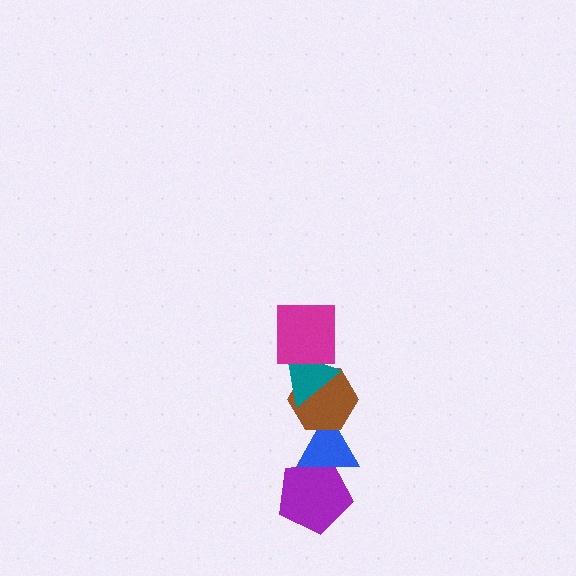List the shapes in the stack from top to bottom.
From top to bottom: the magenta square, the teal triangle, the brown hexagon, the blue triangle, the purple pentagon.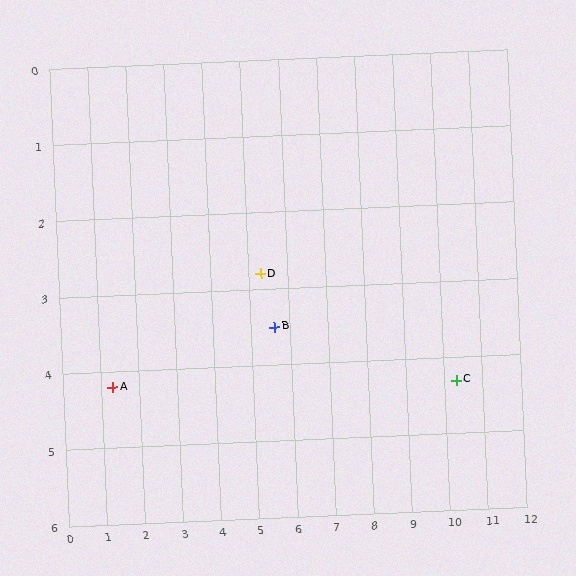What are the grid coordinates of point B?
Point B is at approximately (5.6, 3.5).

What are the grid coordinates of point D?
Point D is at approximately (5.3, 2.8).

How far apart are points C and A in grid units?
Points C and A are about 9.0 grid units apart.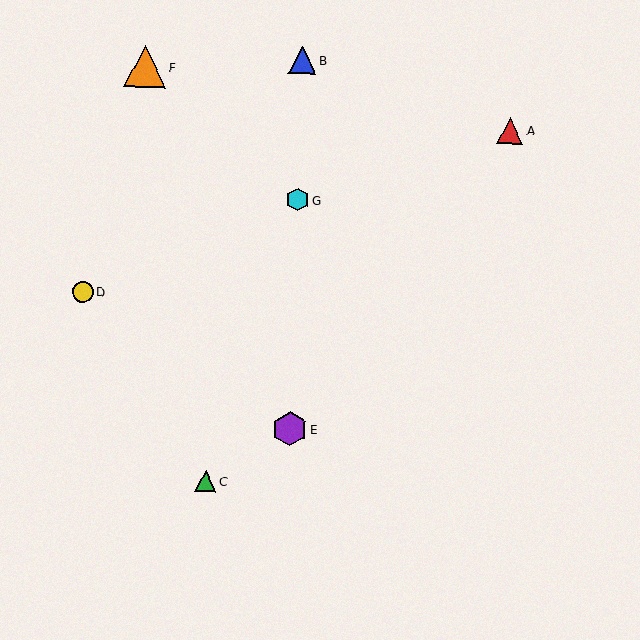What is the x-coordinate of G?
Object G is at x≈298.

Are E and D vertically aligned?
No, E is at x≈290 and D is at x≈83.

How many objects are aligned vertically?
3 objects (B, E, G) are aligned vertically.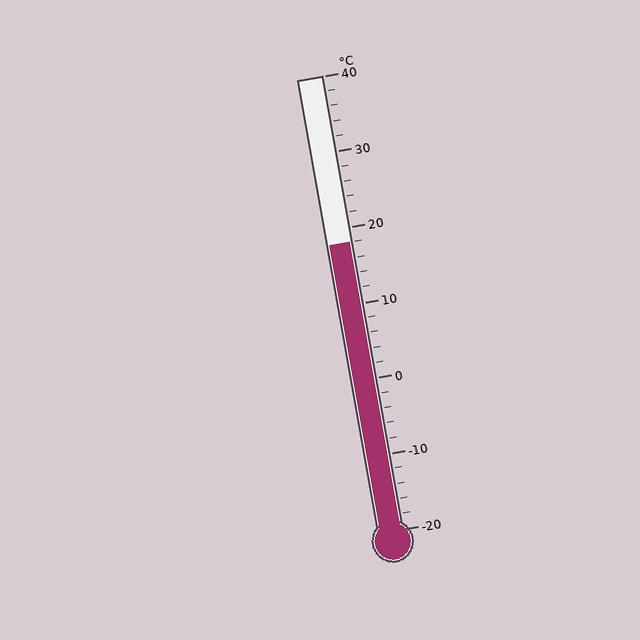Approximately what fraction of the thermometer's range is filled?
The thermometer is filled to approximately 65% of its range.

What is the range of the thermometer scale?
The thermometer scale ranges from -20°C to 40°C.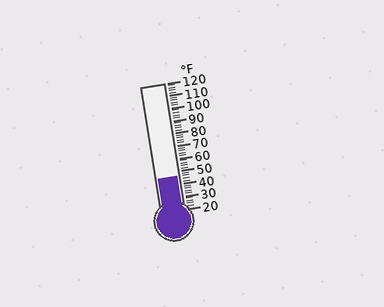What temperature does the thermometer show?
The thermometer shows approximately 46°F.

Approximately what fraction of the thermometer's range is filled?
The thermometer is filled to approximately 25% of its range.